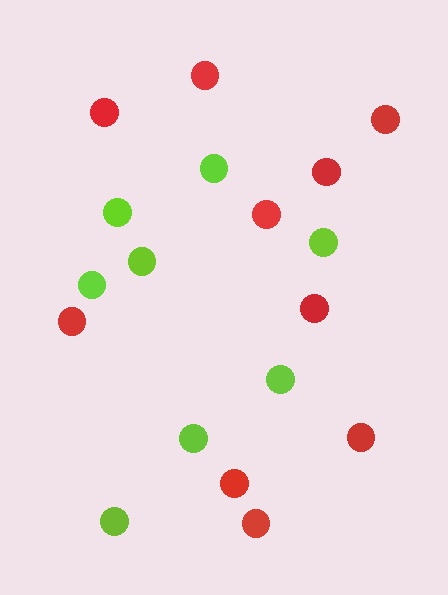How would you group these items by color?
There are 2 groups: one group of lime circles (8) and one group of red circles (10).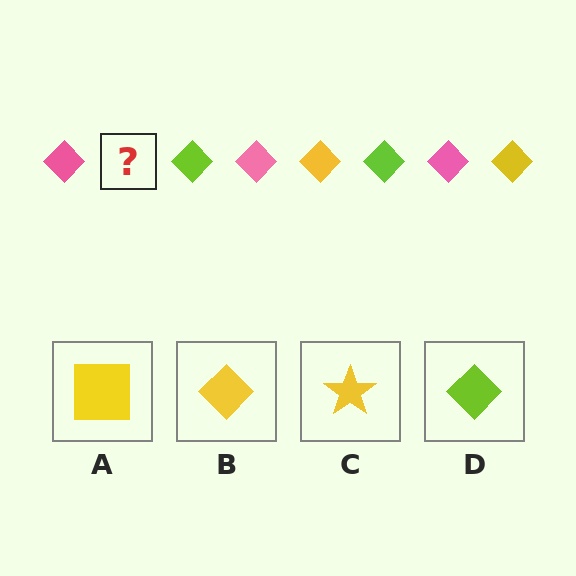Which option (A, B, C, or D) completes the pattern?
B.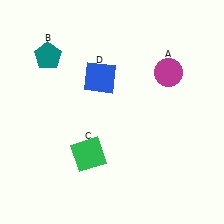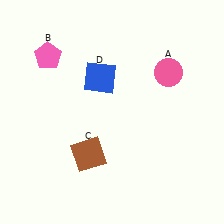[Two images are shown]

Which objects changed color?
A changed from magenta to pink. B changed from teal to pink. C changed from green to brown.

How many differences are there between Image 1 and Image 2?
There are 3 differences between the two images.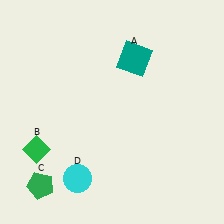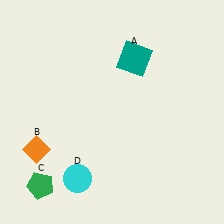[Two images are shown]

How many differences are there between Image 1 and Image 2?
There is 1 difference between the two images.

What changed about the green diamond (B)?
In Image 1, B is green. In Image 2, it changed to orange.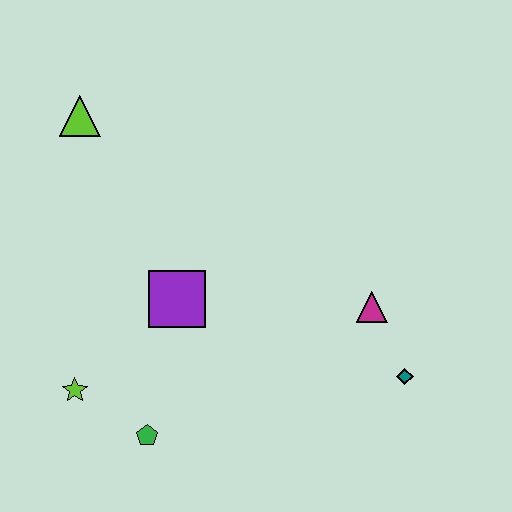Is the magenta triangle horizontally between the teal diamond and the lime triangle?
Yes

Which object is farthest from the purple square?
The teal diamond is farthest from the purple square.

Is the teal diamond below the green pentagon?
No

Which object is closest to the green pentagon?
The lime star is closest to the green pentagon.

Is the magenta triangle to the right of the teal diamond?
No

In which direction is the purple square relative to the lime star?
The purple square is to the right of the lime star.